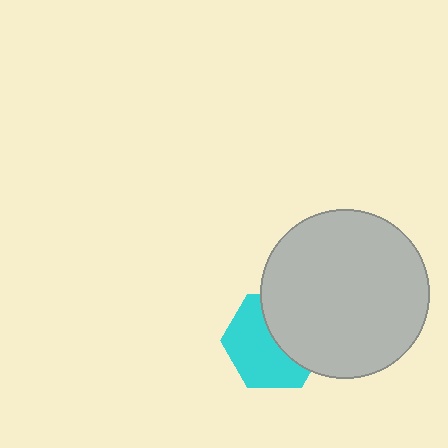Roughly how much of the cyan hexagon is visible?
About half of it is visible (roughly 56%).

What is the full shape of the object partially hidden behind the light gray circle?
The partially hidden object is a cyan hexagon.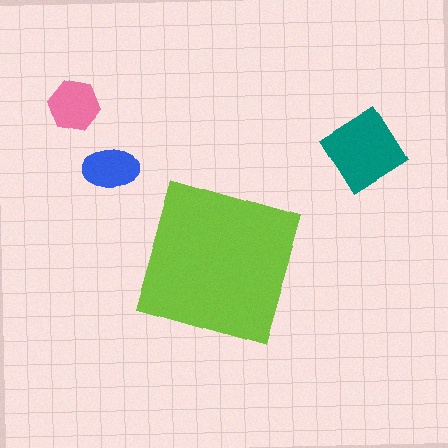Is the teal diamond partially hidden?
No, the teal diamond is fully visible.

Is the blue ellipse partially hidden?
No, the blue ellipse is fully visible.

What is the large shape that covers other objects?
A lime diamond.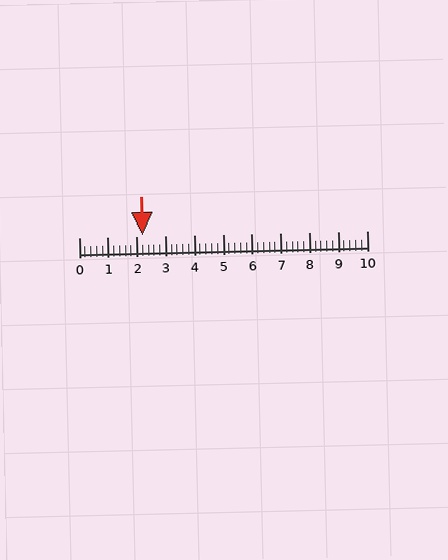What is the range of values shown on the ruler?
The ruler shows values from 0 to 10.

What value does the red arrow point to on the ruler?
The red arrow points to approximately 2.2.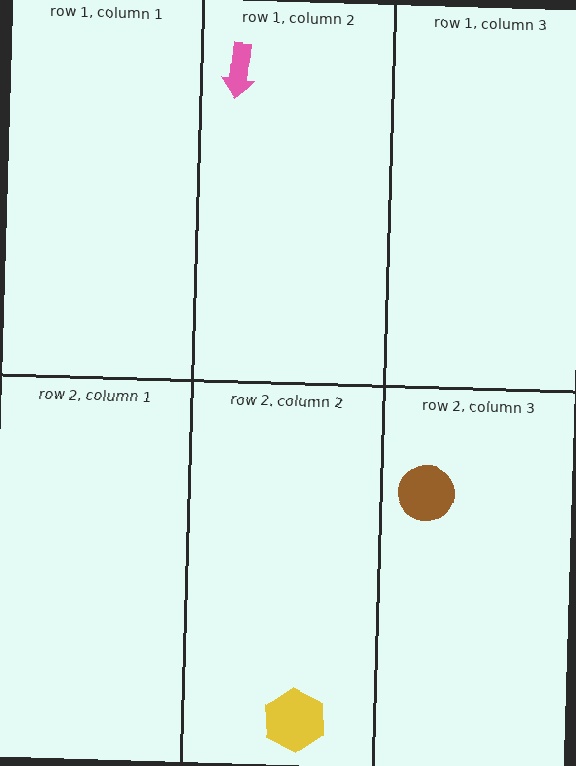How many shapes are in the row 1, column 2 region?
1.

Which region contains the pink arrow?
The row 1, column 2 region.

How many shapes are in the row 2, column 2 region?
1.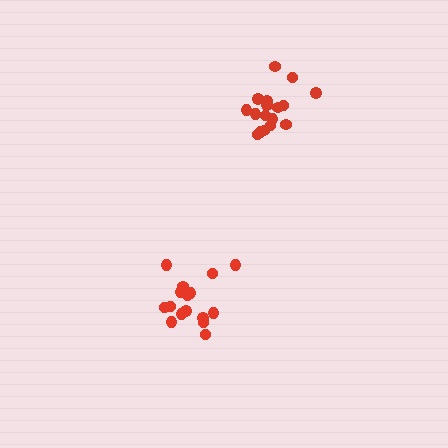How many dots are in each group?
Group 1: 16 dots, Group 2: 17 dots (33 total).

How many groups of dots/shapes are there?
There are 2 groups.